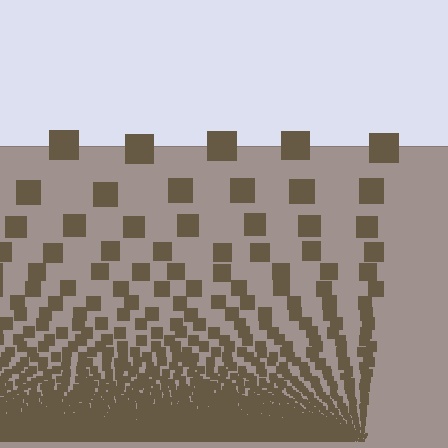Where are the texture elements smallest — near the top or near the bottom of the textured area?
Near the bottom.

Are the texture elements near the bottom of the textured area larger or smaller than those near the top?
Smaller. The gradient is inverted — elements near the bottom are smaller and denser.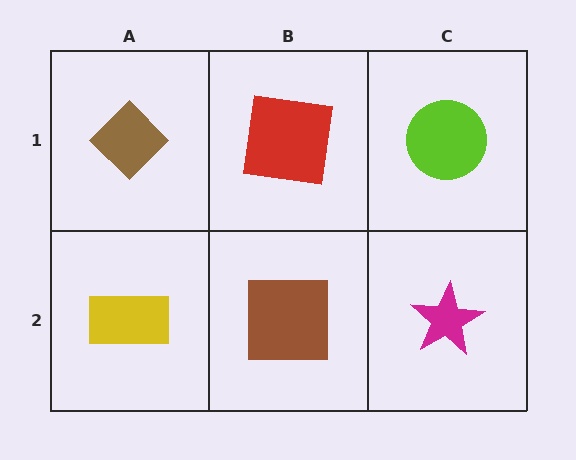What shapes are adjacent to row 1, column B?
A brown square (row 2, column B), a brown diamond (row 1, column A), a lime circle (row 1, column C).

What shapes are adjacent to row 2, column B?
A red square (row 1, column B), a yellow rectangle (row 2, column A), a magenta star (row 2, column C).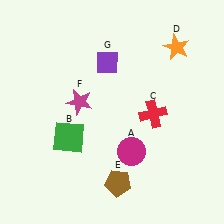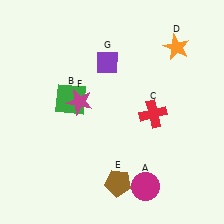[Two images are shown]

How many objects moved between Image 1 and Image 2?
2 objects moved between the two images.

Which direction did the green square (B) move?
The green square (B) moved up.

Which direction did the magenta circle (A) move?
The magenta circle (A) moved down.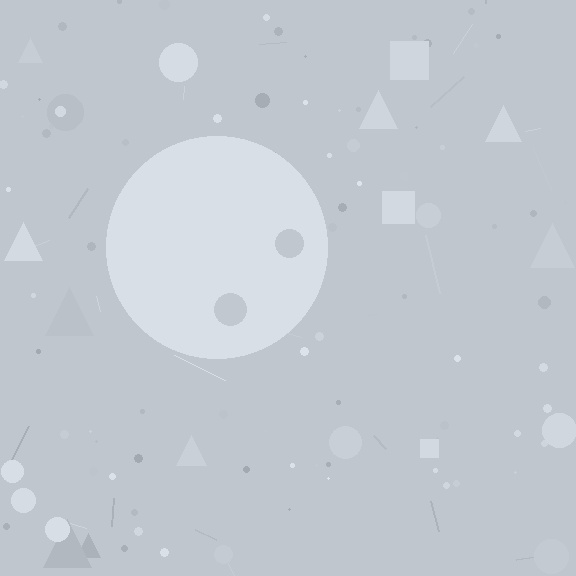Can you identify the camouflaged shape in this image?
The camouflaged shape is a circle.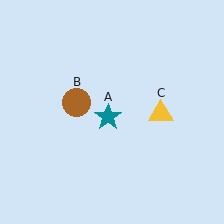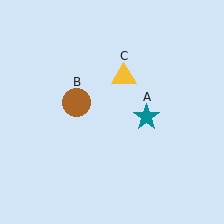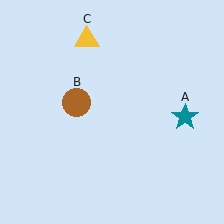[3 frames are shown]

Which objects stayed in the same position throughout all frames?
Brown circle (object B) remained stationary.